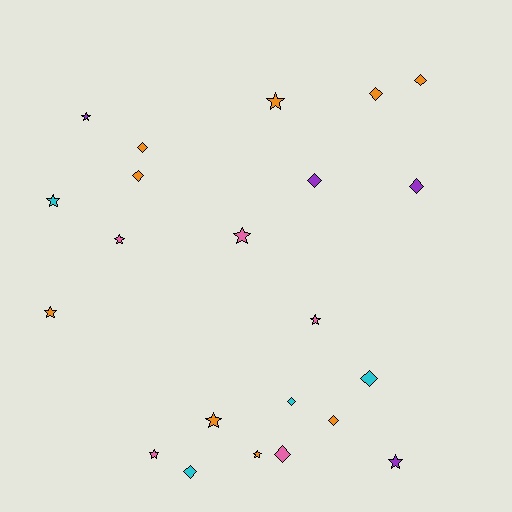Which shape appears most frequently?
Star, with 11 objects.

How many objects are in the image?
There are 22 objects.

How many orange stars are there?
There are 4 orange stars.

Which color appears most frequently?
Orange, with 9 objects.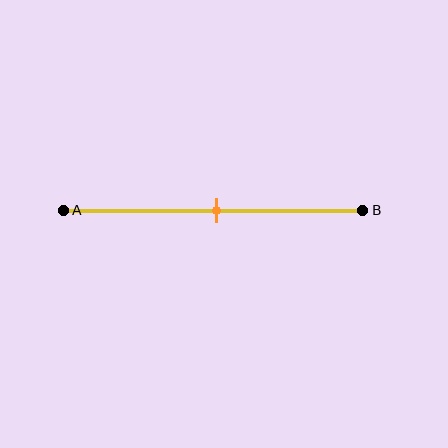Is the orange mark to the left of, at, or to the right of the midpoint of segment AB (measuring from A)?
The orange mark is approximately at the midpoint of segment AB.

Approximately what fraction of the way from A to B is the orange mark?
The orange mark is approximately 50% of the way from A to B.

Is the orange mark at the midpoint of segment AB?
Yes, the mark is approximately at the midpoint.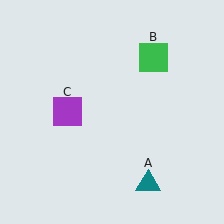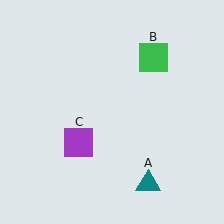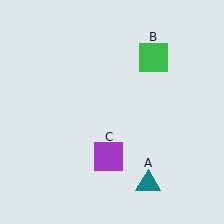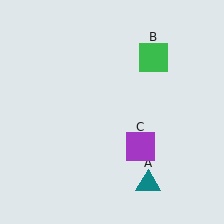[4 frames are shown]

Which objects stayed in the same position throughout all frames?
Teal triangle (object A) and green square (object B) remained stationary.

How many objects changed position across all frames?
1 object changed position: purple square (object C).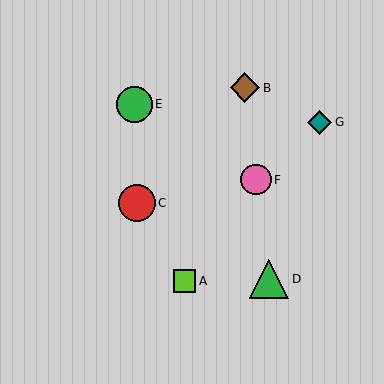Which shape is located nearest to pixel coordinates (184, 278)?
The lime square (labeled A) at (185, 281) is nearest to that location.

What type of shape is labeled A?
Shape A is a lime square.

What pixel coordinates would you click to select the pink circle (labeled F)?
Click at (256, 180) to select the pink circle F.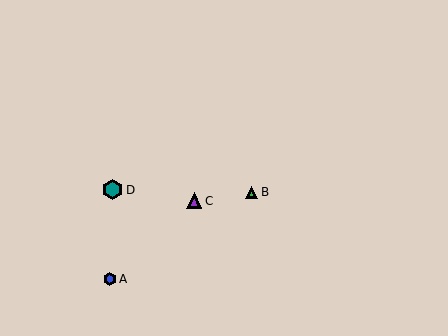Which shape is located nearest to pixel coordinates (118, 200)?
The teal hexagon (labeled D) at (113, 190) is nearest to that location.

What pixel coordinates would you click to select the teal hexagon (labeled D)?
Click at (113, 190) to select the teal hexagon D.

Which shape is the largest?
The teal hexagon (labeled D) is the largest.